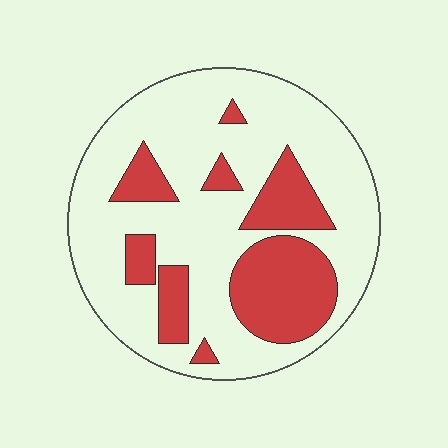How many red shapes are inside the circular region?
8.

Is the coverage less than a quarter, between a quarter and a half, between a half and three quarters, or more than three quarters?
Between a quarter and a half.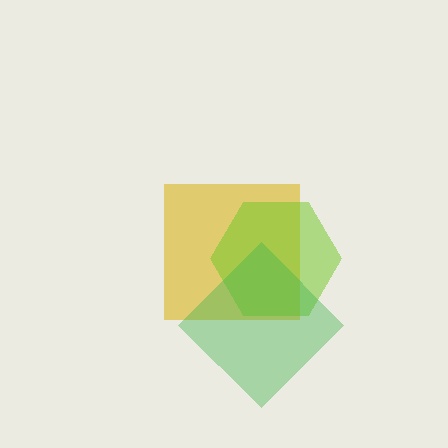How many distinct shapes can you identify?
There are 3 distinct shapes: a yellow square, a lime hexagon, a green diamond.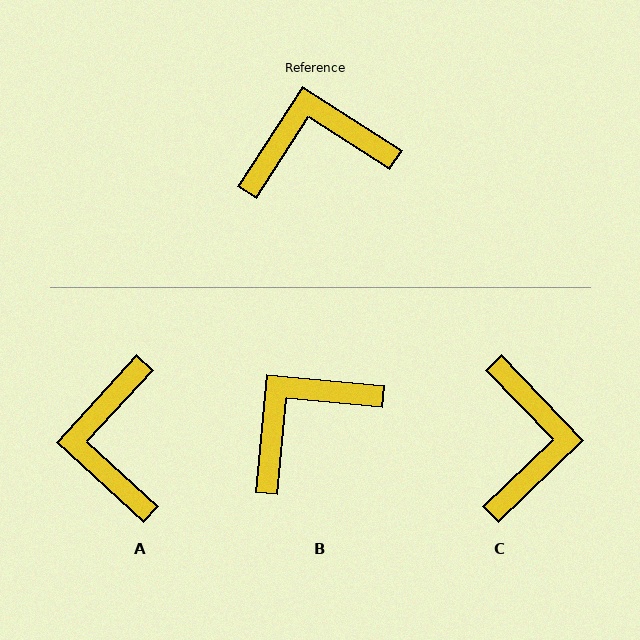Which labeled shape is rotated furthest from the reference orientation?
C, about 103 degrees away.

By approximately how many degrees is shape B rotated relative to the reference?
Approximately 27 degrees counter-clockwise.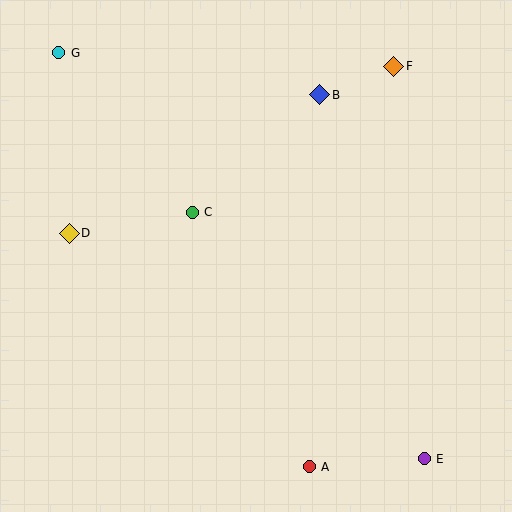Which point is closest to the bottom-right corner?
Point E is closest to the bottom-right corner.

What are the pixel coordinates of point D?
Point D is at (69, 233).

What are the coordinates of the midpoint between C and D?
The midpoint between C and D is at (131, 223).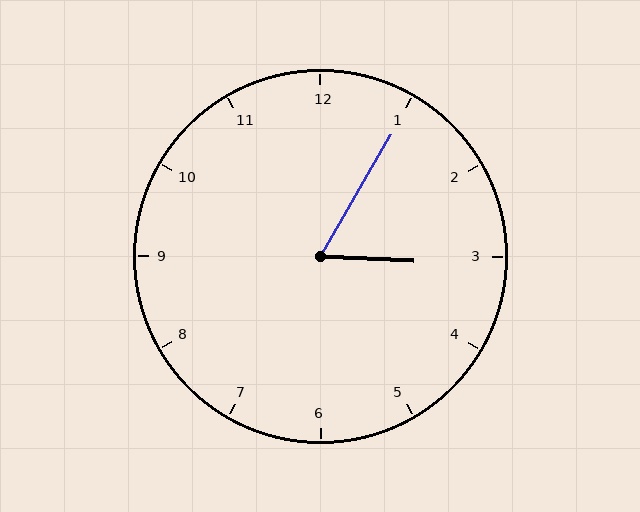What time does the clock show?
3:05.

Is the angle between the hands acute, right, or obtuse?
It is acute.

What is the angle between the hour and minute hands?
Approximately 62 degrees.